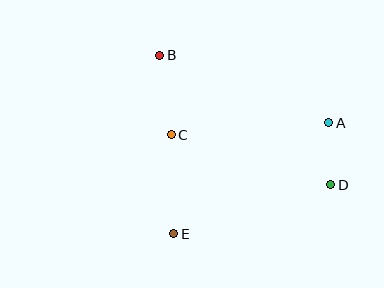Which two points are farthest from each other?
Points B and D are farthest from each other.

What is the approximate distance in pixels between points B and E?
The distance between B and E is approximately 179 pixels.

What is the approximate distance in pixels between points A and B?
The distance between A and B is approximately 182 pixels.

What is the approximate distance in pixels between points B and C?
The distance between B and C is approximately 80 pixels.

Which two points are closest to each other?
Points A and D are closest to each other.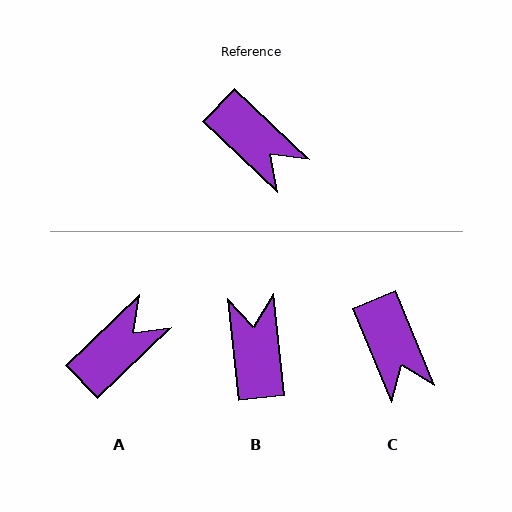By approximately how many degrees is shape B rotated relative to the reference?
Approximately 140 degrees counter-clockwise.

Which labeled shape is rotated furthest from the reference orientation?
B, about 140 degrees away.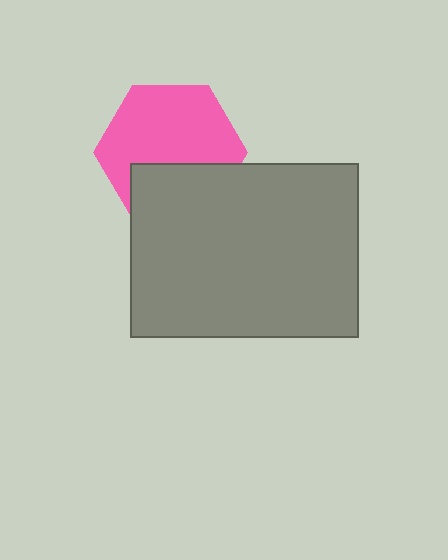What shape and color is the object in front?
The object in front is a gray rectangle.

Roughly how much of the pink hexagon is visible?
Most of it is visible (roughly 66%).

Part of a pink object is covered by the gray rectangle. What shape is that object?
It is a hexagon.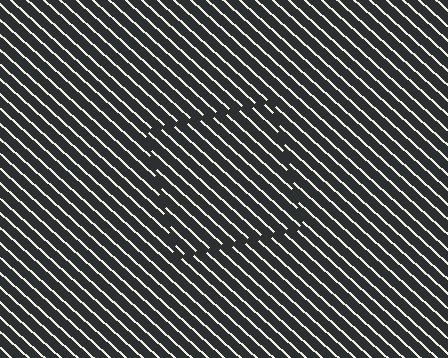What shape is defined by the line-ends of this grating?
An illusory square. The interior of the shape contains the same grating, shifted by half a period — the contour is defined by the phase discontinuity where line-ends from the inner and outer gratings abut.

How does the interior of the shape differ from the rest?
The interior of the shape contains the same grating, shifted by half a period — the contour is defined by the phase discontinuity where line-ends from the inner and outer gratings abut.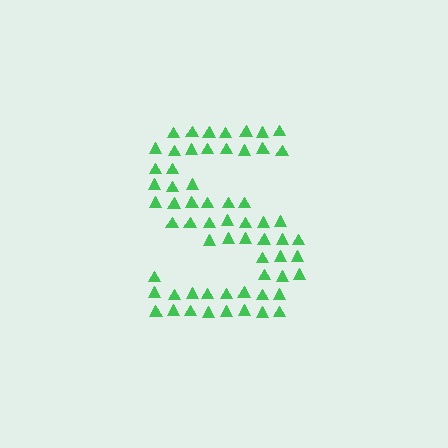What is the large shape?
The large shape is the letter S.